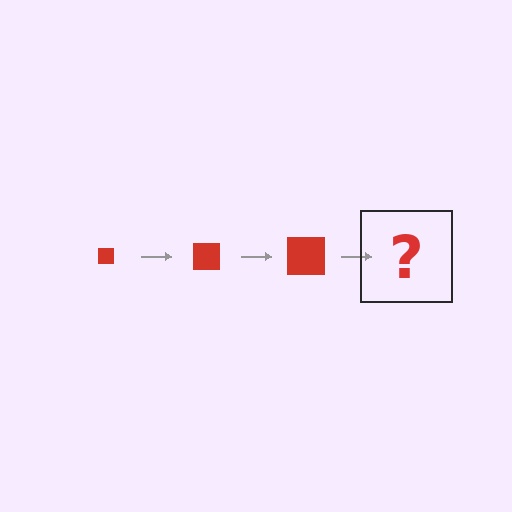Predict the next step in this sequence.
The next step is a red square, larger than the previous one.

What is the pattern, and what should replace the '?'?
The pattern is that the square gets progressively larger each step. The '?' should be a red square, larger than the previous one.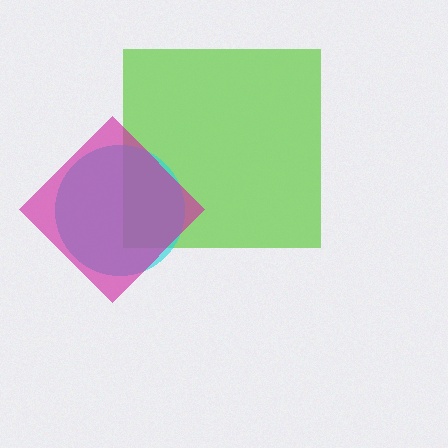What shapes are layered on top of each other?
The layered shapes are: a lime square, a cyan circle, a magenta diamond.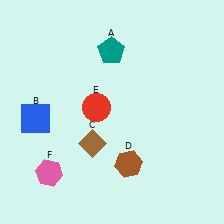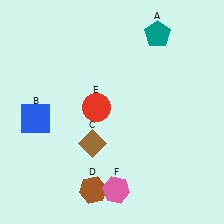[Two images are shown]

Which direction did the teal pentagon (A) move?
The teal pentagon (A) moved right.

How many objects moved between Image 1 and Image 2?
3 objects moved between the two images.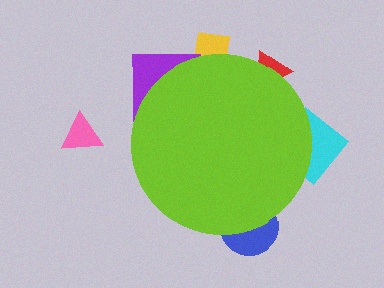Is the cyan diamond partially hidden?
Yes, the cyan diamond is partially hidden behind the lime circle.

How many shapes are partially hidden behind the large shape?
5 shapes are partially hidden.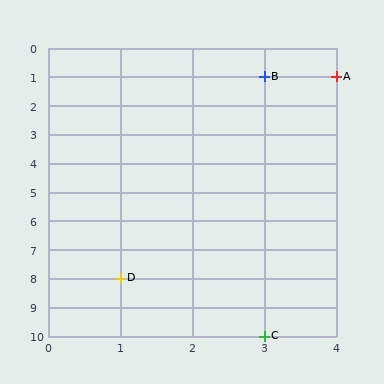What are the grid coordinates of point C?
Point C is at grid coordinates (3, 10).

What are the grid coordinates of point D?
Point D is at grid coordinates (1, 8).